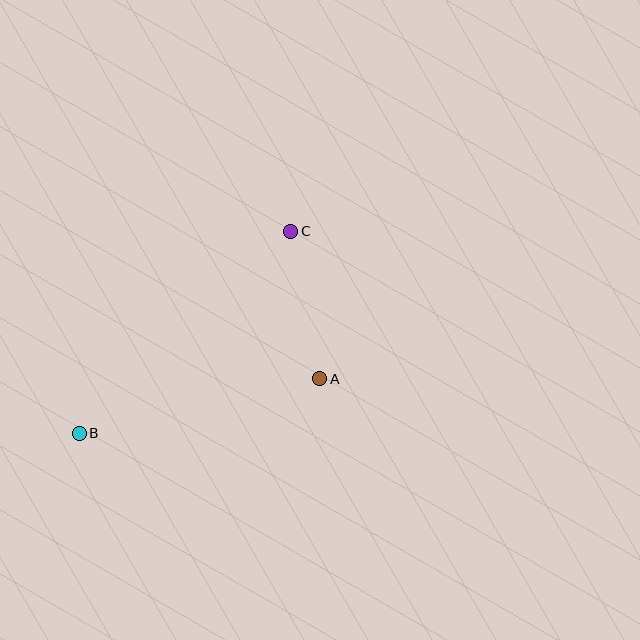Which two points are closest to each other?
Points A and C are closest to each other.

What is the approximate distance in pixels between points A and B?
The distance between A and B is approximately 246 pixels.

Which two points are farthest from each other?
Points B and C are farthest from each other.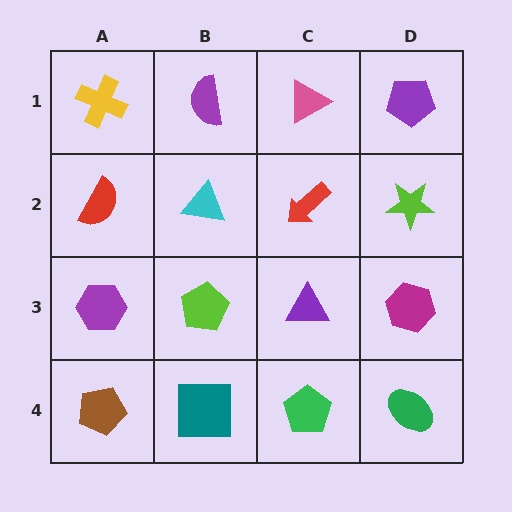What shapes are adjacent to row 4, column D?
A magenta hexagon (row 3, column D), a green pentagon (row 4, column C).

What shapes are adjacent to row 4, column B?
A lime pentagon (row 3, column B), a brown pentagon (row 4, column A), a green pentagon (row 4, column C).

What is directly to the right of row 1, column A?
A purple semicircle.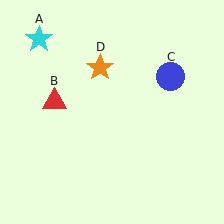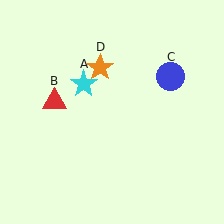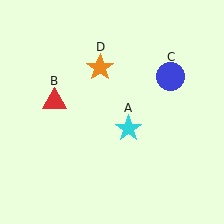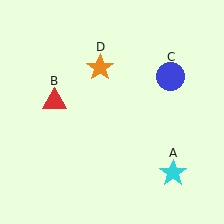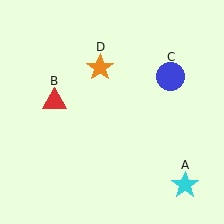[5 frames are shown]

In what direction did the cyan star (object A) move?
The cyan star (object A) moved down and to the right.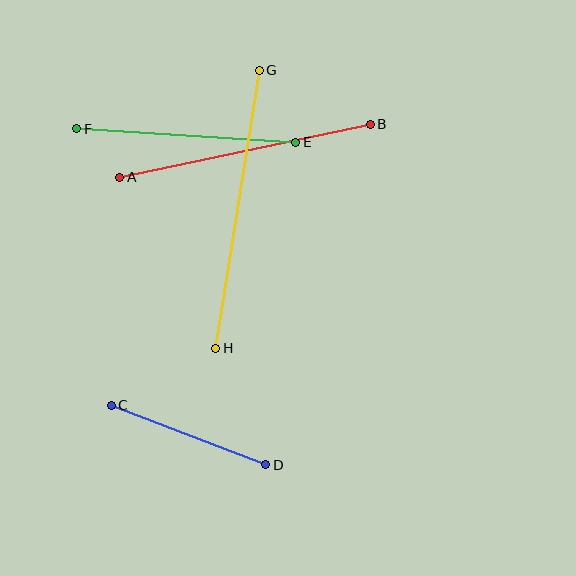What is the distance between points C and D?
The distance is approximately 165 pixels.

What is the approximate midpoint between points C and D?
The midpoint is at approximately (189, 435) pixels.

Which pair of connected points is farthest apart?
Points G and H are farthest apart.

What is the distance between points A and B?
The distance is approximately 256 pixels.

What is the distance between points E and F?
The distance is approximately 219 pixels.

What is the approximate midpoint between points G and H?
The midpoint is at approximately (237, 209) pixels.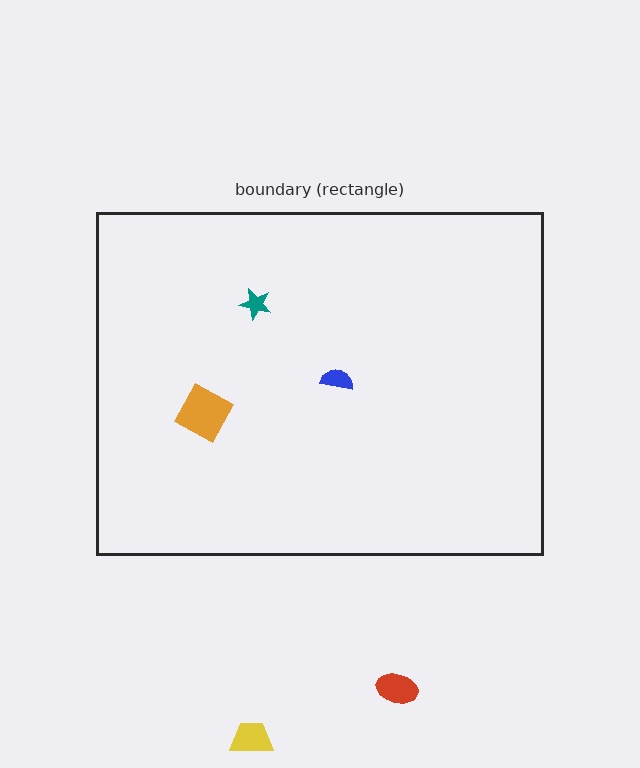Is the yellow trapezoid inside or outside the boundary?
Outside.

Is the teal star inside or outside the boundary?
Inside.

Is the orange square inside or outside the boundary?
Inside.